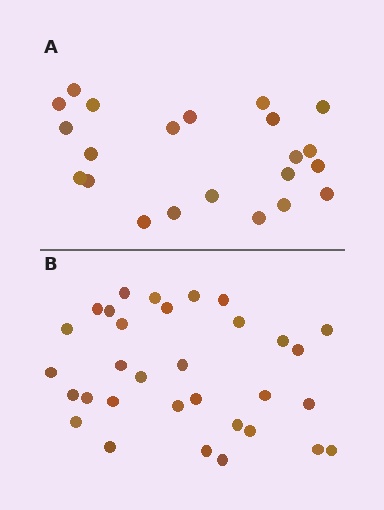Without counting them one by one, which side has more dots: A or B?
Region B (the bottom region) has more dots.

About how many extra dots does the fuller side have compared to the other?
Region B has roughly 10 or so more dots than region A.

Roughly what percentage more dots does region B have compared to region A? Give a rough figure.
About 45% more.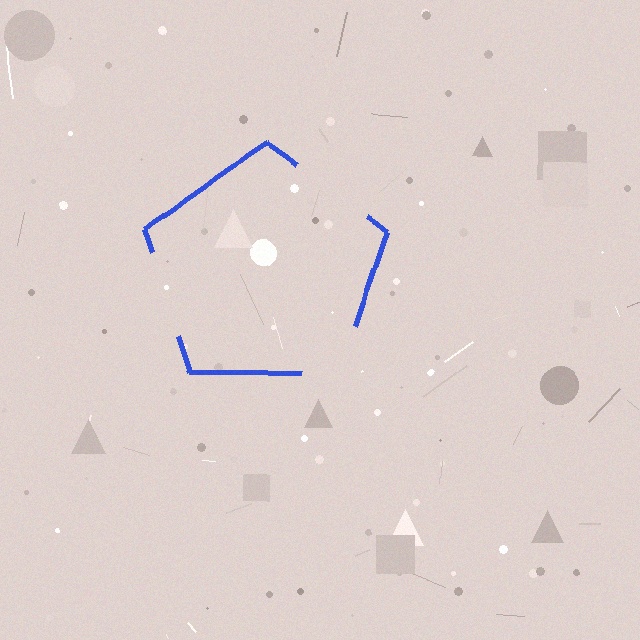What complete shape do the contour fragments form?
The contour fragments form a pentagon.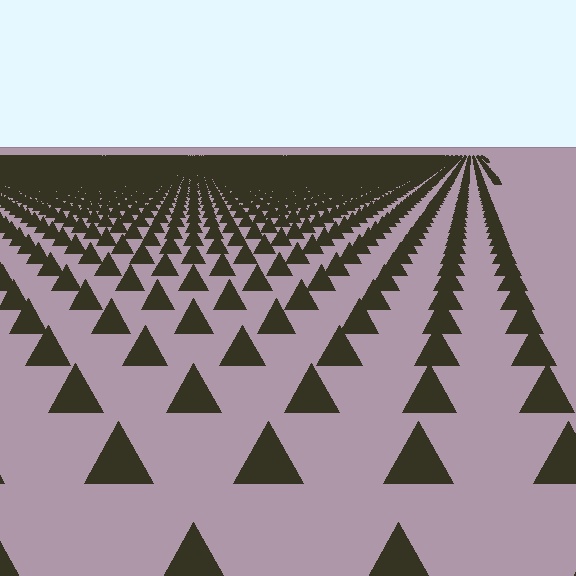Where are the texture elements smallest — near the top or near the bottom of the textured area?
Near the top.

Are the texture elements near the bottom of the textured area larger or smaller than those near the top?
Larger. Near the bottom, elements are closer to the viewer and appear at a bigger on-screen size.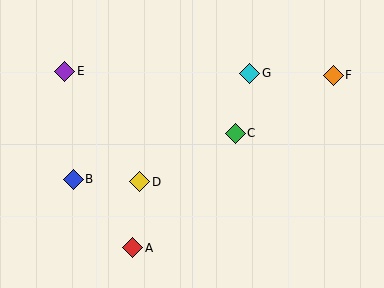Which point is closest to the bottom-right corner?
Point C is closest to the bottom-right corner.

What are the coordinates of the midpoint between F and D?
The midpoint between F and D is at (236, 129).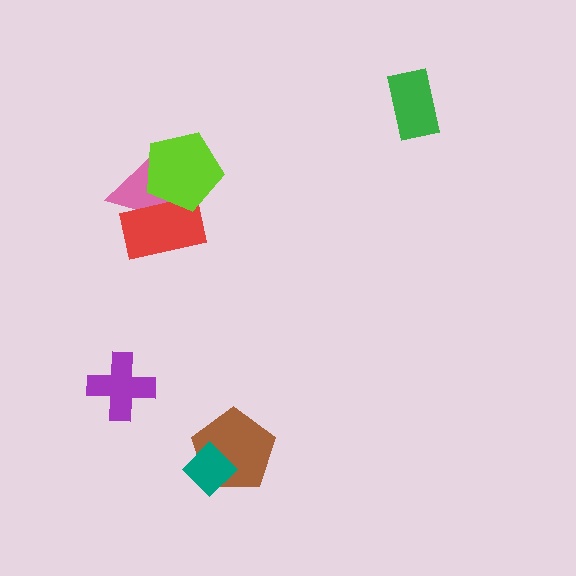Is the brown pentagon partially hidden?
Yes, it is partially covered by another shape.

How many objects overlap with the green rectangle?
0 objects overlap with the green rectangle.